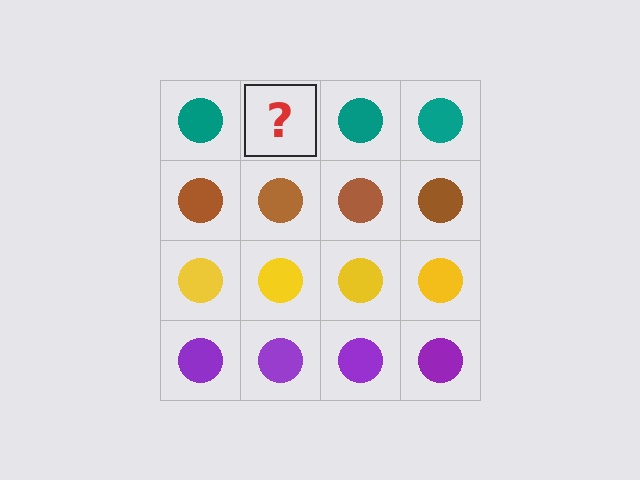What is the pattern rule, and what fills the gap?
The rule is that each row has a consistent color. The gap should be filled with a teal circle.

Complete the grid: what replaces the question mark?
The question mark should be replaced with a teal circle.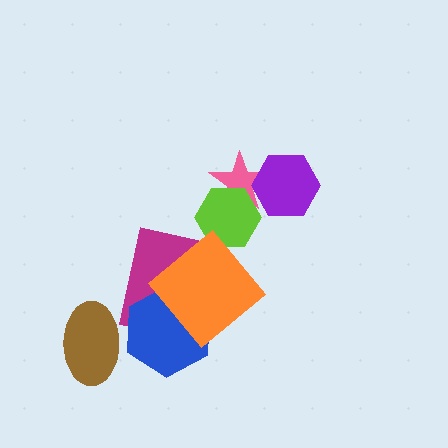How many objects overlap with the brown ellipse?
1 object overlaps with the brown ellipse.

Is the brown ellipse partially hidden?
Yes, it is partially covered by another shape.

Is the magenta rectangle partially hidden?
Yes, it is partially covered by another shape.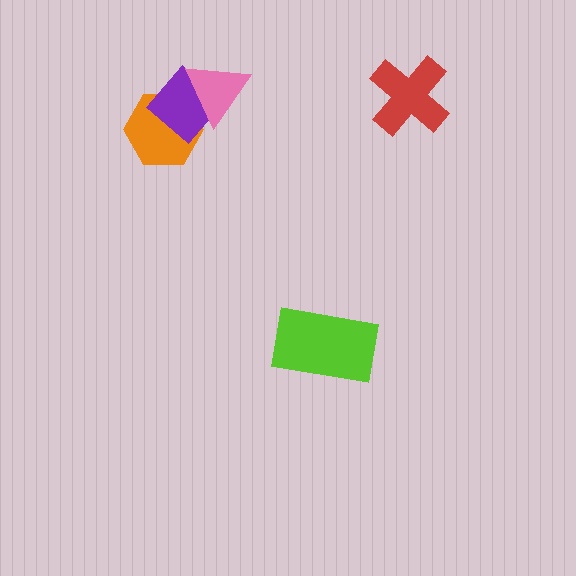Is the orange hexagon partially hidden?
Yes, it is partially covered by another shape.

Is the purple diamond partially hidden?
Yes, it is partially covered by another shape.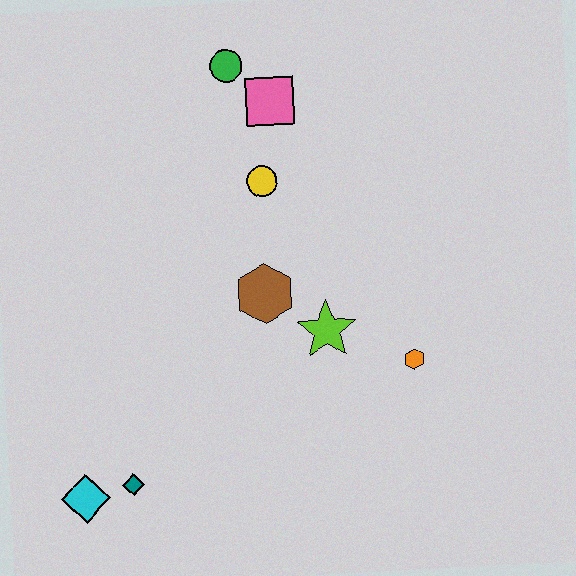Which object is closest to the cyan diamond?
The teal diamond is closest to the cyan diamond.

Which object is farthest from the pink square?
The cyan diamond is farthest from the pink square.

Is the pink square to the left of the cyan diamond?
No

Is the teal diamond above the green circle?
No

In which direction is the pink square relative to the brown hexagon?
The pink square is above the brown hexagon.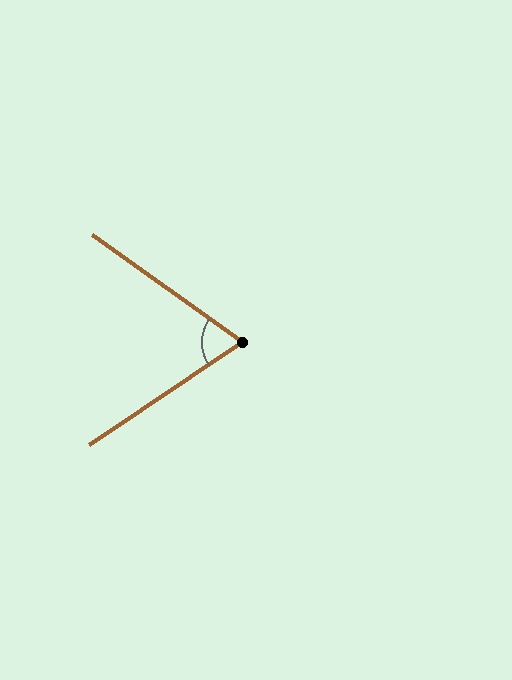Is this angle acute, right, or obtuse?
It is acute.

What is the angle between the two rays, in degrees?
Approximately 69 degrees.